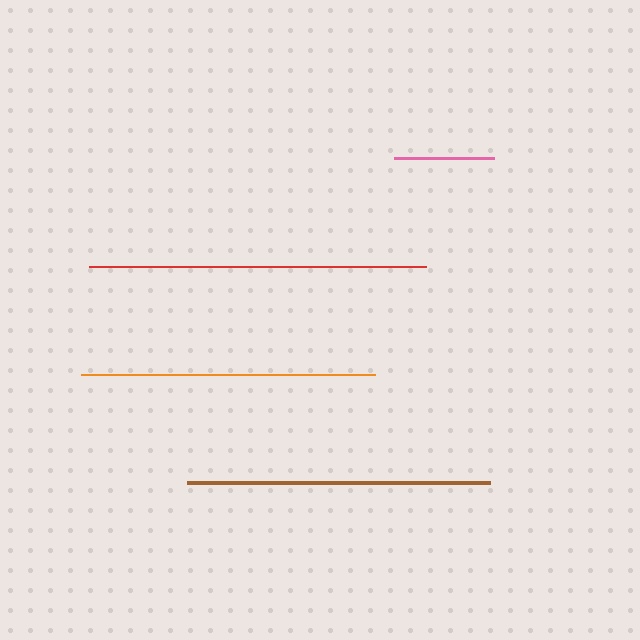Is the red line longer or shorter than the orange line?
The red line is longer than the orange line.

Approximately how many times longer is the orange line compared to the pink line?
The orange line is approximately 2.9 times the length of the pink line.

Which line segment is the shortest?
The pink line is the shortest at approximately 100 pixels.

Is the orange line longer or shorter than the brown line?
The brown line is longer than the orange line.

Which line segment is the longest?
The red line is the longest at approximately 337 pixels.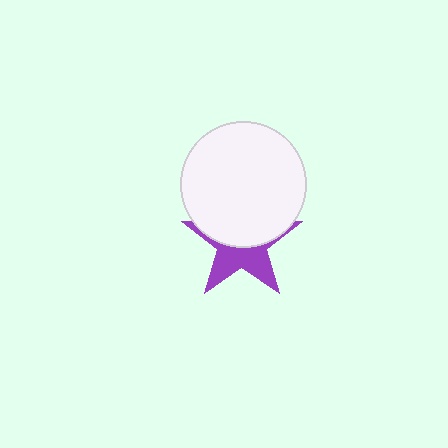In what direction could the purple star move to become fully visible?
The purple star could move down. That would shift it out from behind the white circle entirely.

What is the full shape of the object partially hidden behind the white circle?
The partially hidden object is a purple star.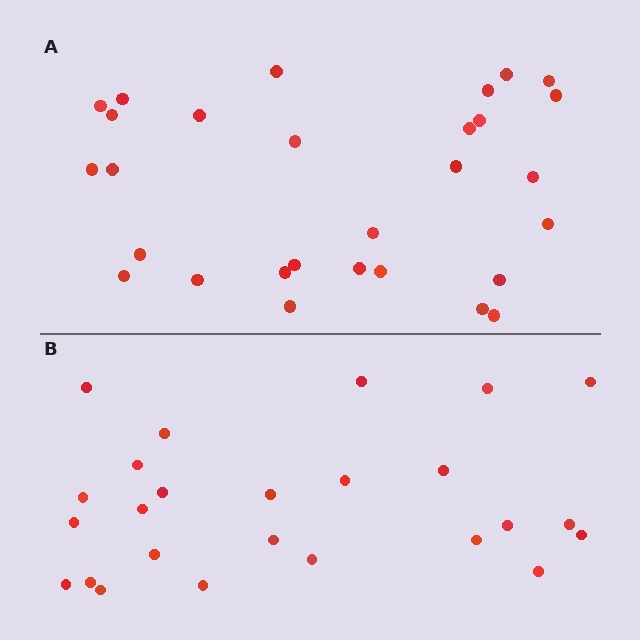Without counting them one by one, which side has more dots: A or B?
Region A (the top region) has more dots.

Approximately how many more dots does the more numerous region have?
Region A has about 4 more dots than region B.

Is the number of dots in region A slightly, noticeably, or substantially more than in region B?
Region A has only slightly more — the two regions are fairly close. The ratio is roughly 1.2 to 1.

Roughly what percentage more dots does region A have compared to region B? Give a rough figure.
About 15% more.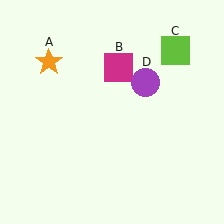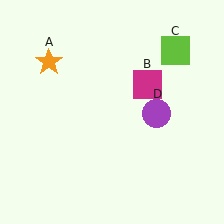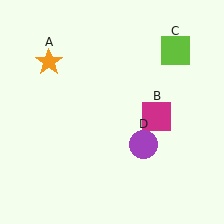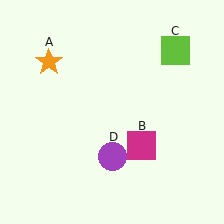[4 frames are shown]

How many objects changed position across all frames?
2 objects changed position: magenta square (object B), purple circle (object D).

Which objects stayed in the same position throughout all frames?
Orange star (object A) and lime square (object C) remained stationary.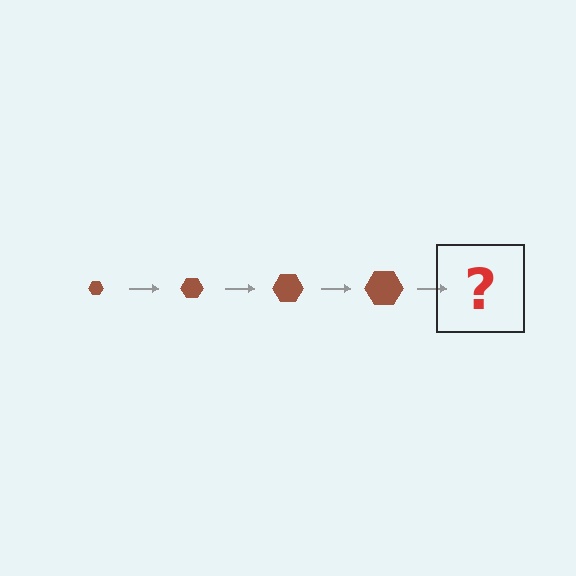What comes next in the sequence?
The next element should be a brown hexagon, larger than the previous one.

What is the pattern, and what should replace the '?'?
The pattern is that the hexagon gets progressively larger each step. The '?' should be a brown hexagon, larger than the previous one.